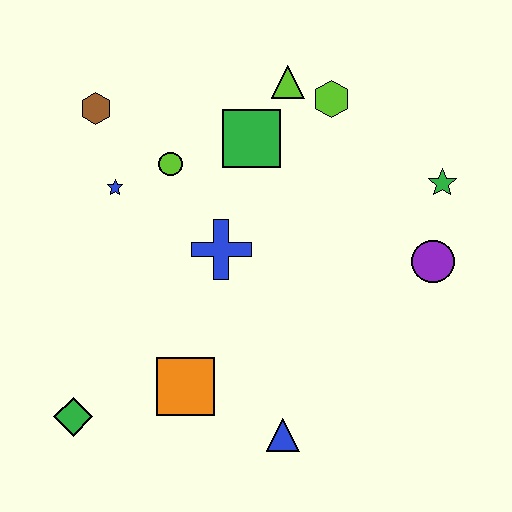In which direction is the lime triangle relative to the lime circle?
The lime triangle is to the right of the lime circle.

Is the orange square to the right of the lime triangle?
No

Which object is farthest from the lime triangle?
The green diamond is farthest from the lime triangle.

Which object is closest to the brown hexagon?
The blue star is closest to the brown hexagon.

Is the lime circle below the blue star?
No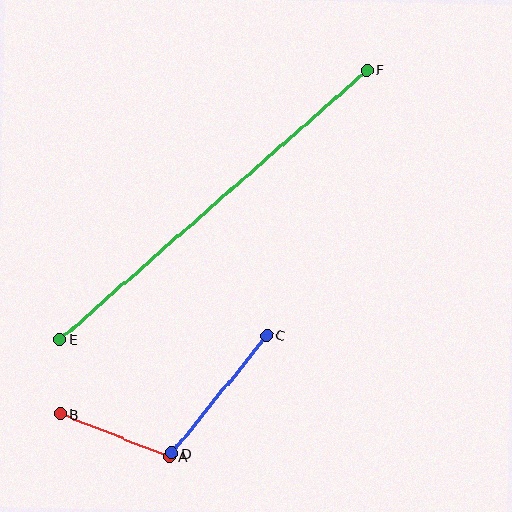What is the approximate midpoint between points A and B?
The midpoint is at approximately (115, 435) pixels.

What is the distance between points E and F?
The distance is approximately 408 pixels.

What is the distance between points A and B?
The distance is approximately 117 pixels.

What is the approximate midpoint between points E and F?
The midpoint is at approximately (213, 205) pixels.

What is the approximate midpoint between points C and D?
The midpoint is at approximately (219, 394) pixels.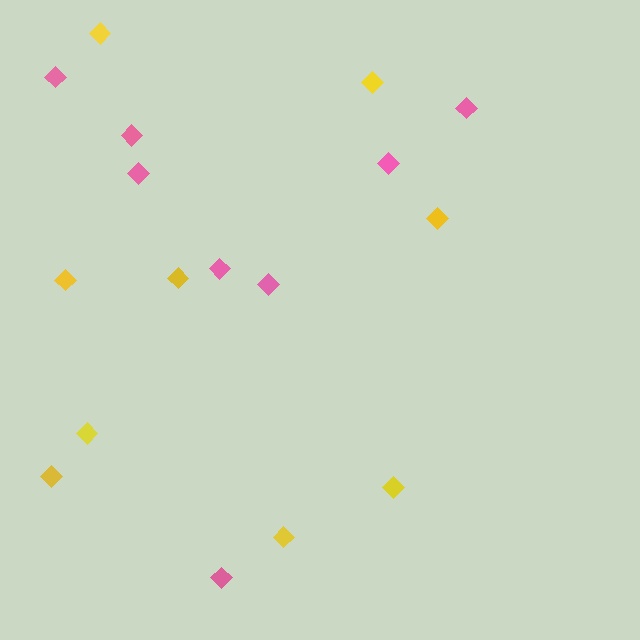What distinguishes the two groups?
There are 2 groups: one group of pink diamonds (8) and one group of yellow diamonds (9).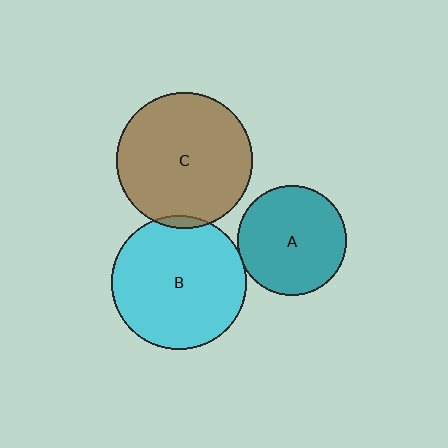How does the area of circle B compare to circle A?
Approximately 1.5 times.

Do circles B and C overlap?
Yes.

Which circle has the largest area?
Circle C (brown).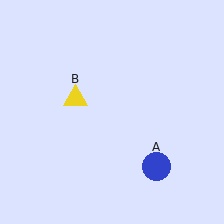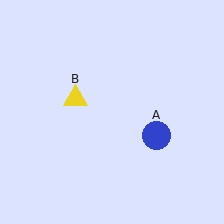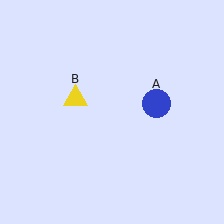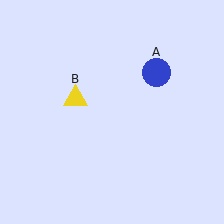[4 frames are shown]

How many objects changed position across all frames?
1 object changed position: blue circle (object A).